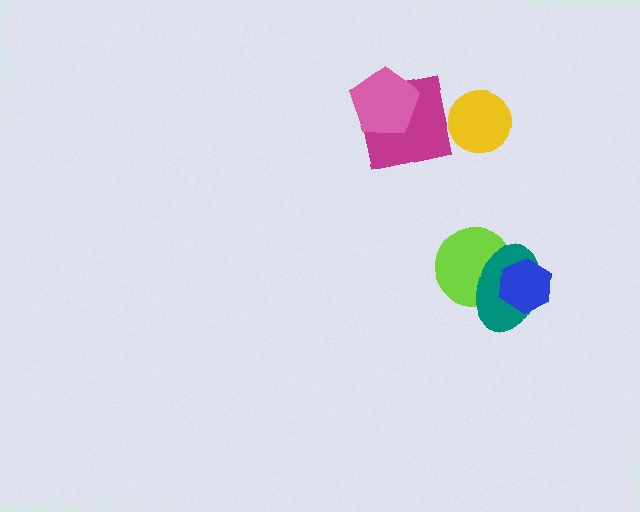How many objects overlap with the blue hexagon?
2 objects overlap with the blue hexagon.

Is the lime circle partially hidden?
Yes, it is partially covered by another shape.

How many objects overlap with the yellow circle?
0 objects overlap with the yellow circle.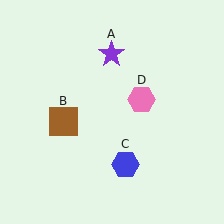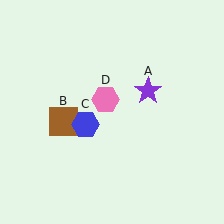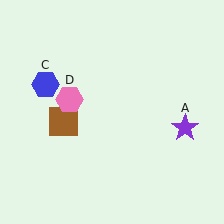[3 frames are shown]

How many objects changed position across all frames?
3 objects changed position: purple star (object A), blue hexagon (object C), pink hexagon (object D).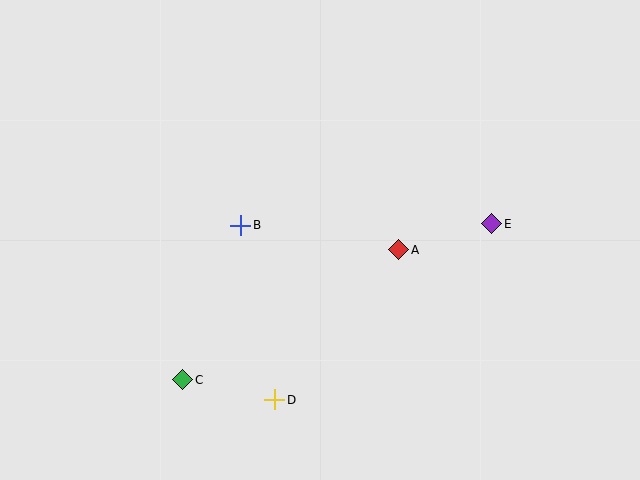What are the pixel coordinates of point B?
Point B is at (241, 225).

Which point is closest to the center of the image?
Point A at (399, 250) is closest to the center.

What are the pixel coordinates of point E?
Point E is at (492, 224).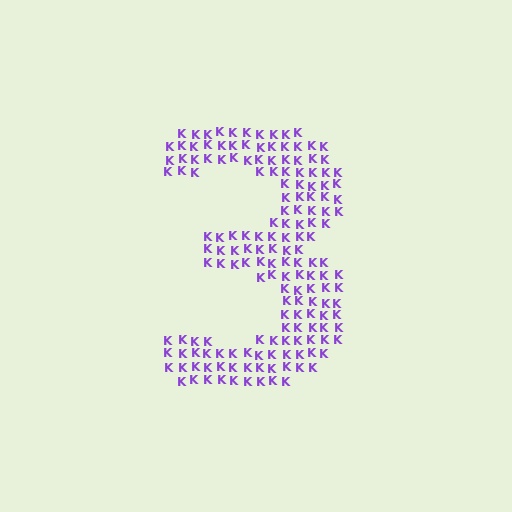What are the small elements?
The small elements are letter K's.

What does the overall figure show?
The overall figure shows the digit 3.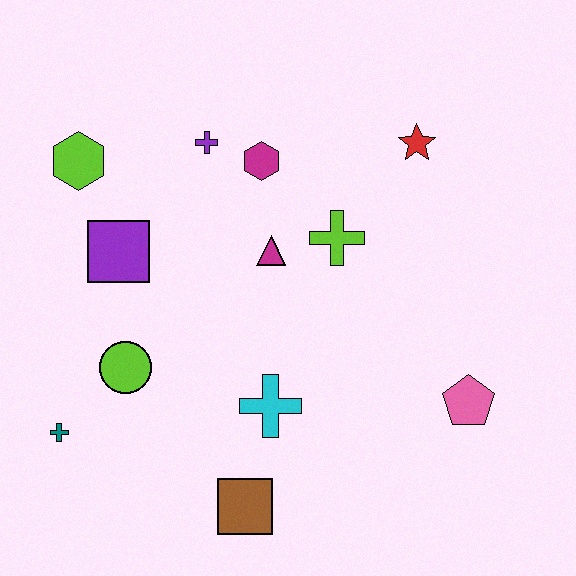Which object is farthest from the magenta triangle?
The teal cross is farthest from the magenta triangle.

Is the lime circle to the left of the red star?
Yes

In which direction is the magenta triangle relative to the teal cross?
The magenta triangle is to the right of the teal cross.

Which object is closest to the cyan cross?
The brown square is closest to the cyan cross.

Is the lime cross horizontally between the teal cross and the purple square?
No